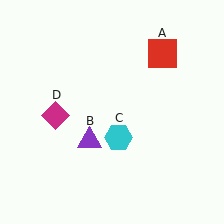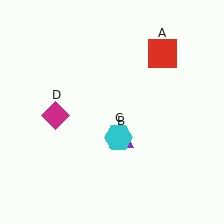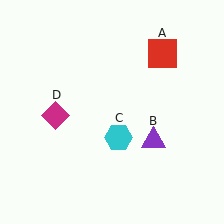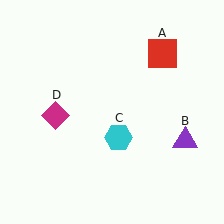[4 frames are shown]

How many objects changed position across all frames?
1 object changed position: purple triangle (object B).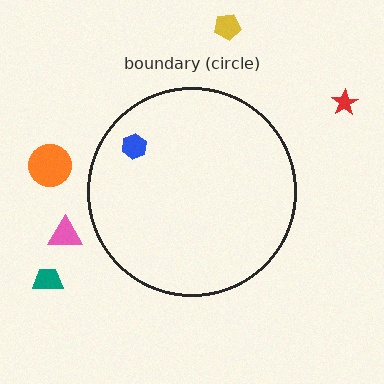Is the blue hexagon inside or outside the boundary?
Inside.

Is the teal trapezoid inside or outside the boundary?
Outside.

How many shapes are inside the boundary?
1 inside, 5 outside.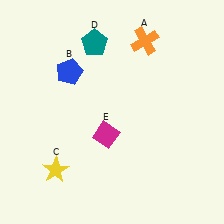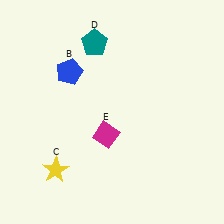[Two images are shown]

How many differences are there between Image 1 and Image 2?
There is 1 difference between the two images.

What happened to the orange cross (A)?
The orange cross (A) was removed in Image 2. It was in the top-right area of Image 1.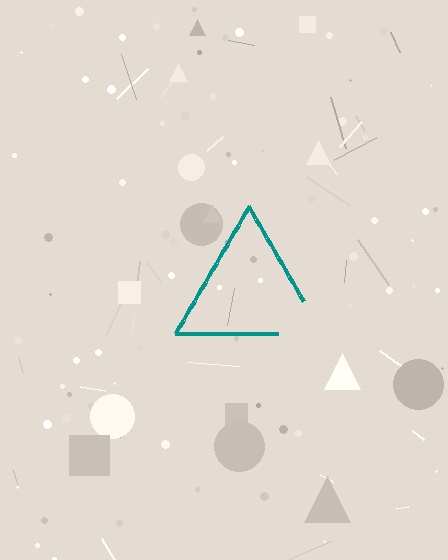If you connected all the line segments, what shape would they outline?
They would outline a triangle.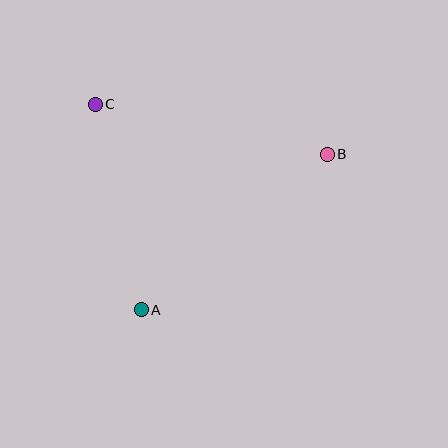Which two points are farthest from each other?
Points A and B are farthest from each other.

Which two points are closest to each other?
Points A and C are closest to each other.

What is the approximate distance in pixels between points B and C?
The distance between B and C is approximately 238 pixels.